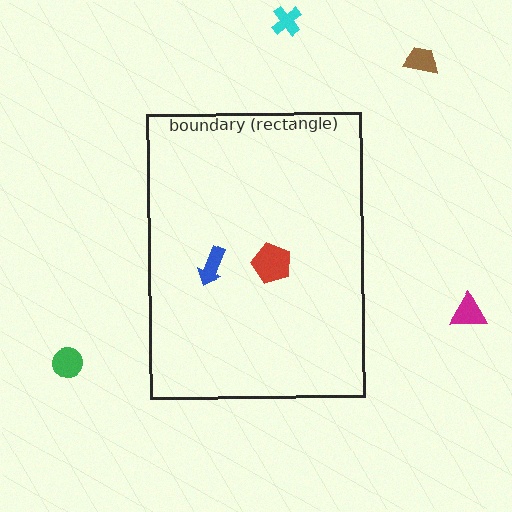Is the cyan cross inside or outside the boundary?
Outside.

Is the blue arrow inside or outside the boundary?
Inside.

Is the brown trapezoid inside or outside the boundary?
Outside.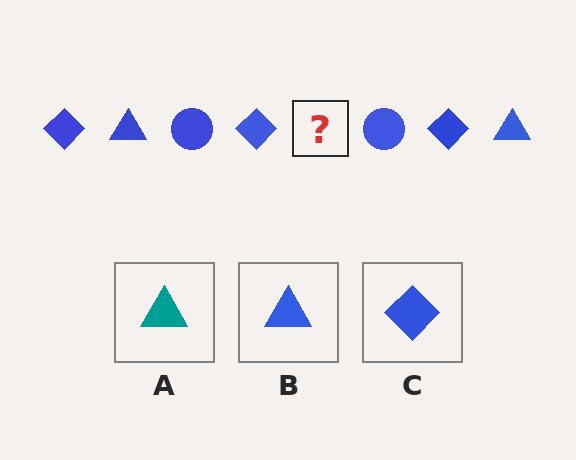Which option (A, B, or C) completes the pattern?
B.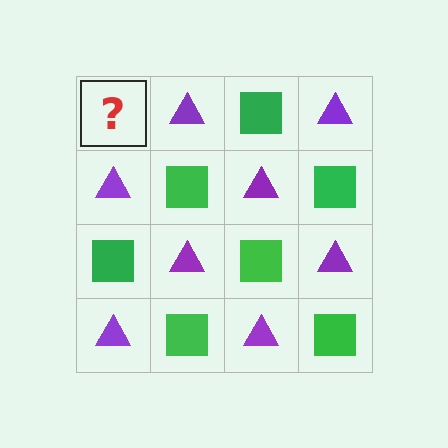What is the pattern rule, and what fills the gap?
The rule is that it alternates green square and purple triangle in a checkerboard pattern. The gap should be filled with a green square.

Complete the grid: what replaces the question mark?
The question mark should be replaced with a green square.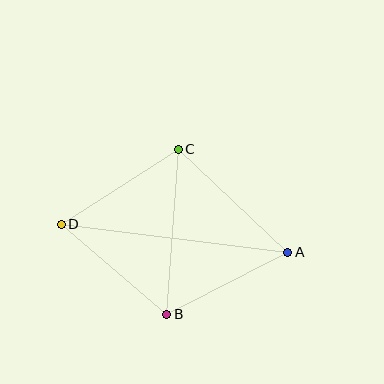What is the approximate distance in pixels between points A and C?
The distance between A and C is approximately 150 pixels.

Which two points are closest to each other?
Points A and B are closest to each other.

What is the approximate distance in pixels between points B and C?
The distance between B and C is approximately 166 pixels.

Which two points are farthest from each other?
Points A and D are farthest from each other.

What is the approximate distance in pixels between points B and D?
The distance between B and D is approximately 139 pixels.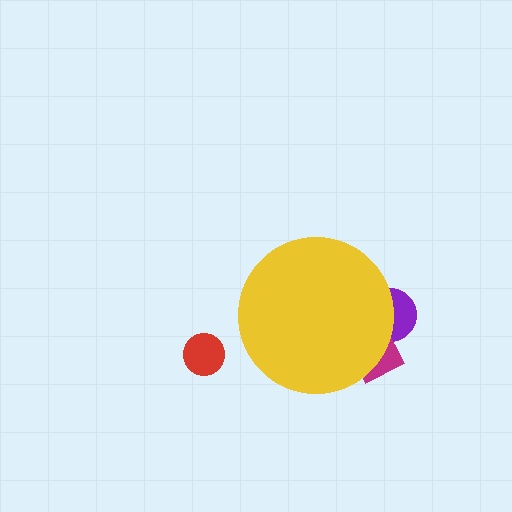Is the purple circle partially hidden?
Yes, the purple circle is partially hidden behind the yellow circle.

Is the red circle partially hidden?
No, the red circle is fully visible.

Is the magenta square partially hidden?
Yes, the magenta square is partially hidden behind the yellow circle.